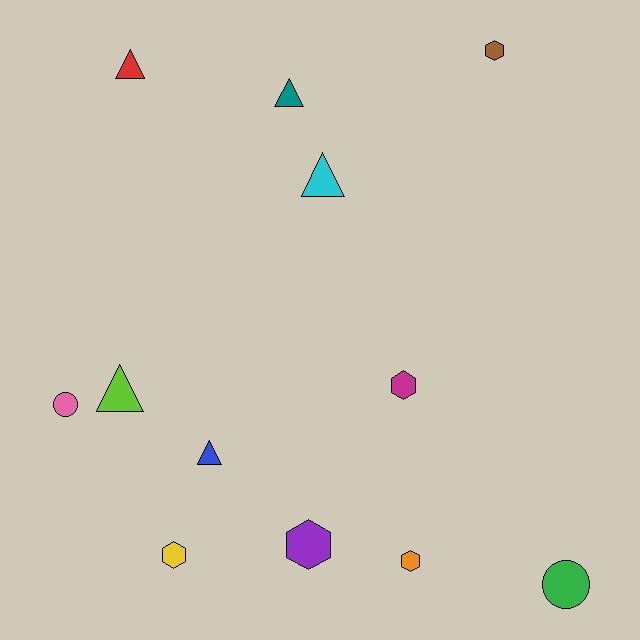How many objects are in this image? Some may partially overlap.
There are 12 objects.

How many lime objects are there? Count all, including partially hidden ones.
There is 1 lime object.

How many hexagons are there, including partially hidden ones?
There are 5 hexagons.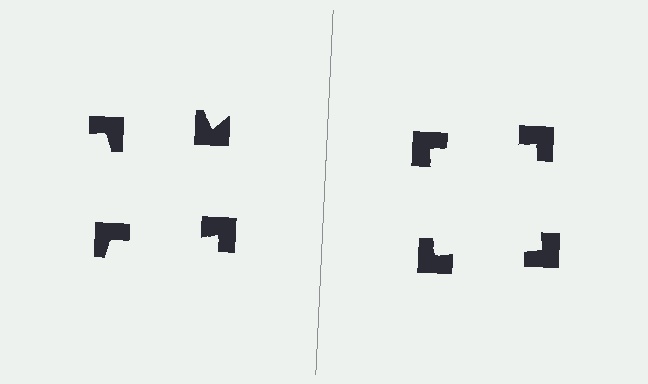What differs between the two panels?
The notched squares are positioned identically on both sides; only the wedge orientations differ. On the right they align to a square; on the left they are misaligned.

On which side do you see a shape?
An illusory square appears on the right side. On the left side the wedge cuts are rotated, so no coherent shape forms.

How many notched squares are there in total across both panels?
8 — 4 on each side.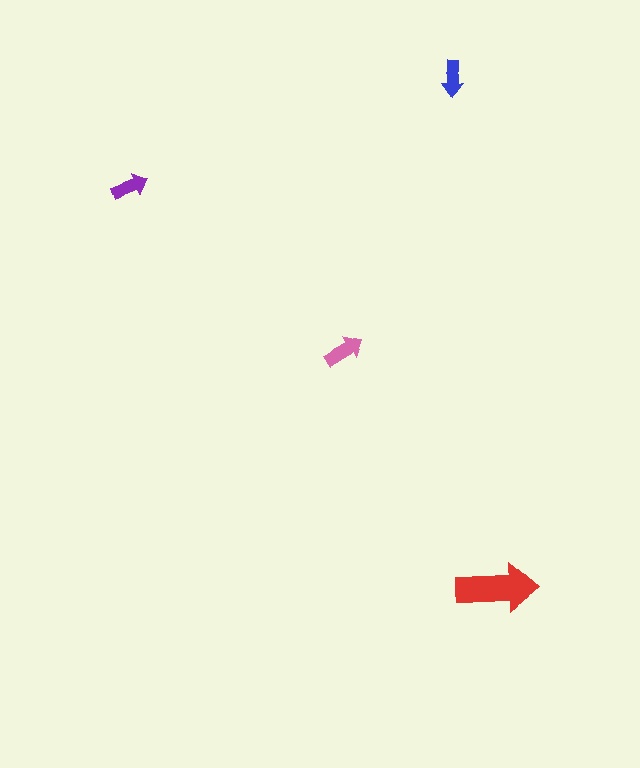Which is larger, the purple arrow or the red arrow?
The red one.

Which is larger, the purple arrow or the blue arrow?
The purple one.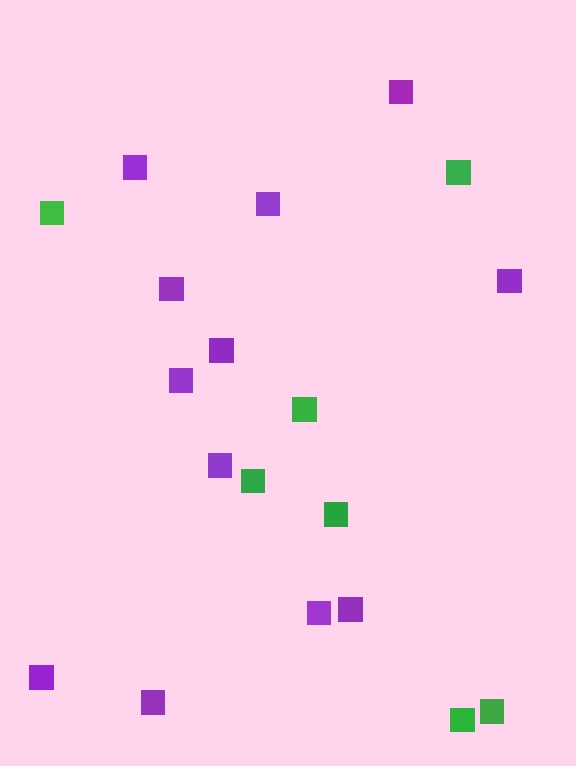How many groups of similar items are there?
There are 2 groups: one group of green squares (7) and one group of purple squares (12).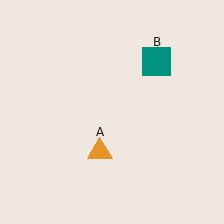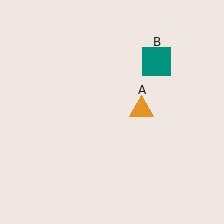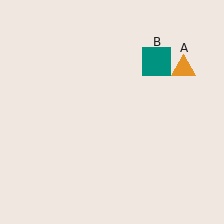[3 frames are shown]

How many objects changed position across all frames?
1 object changed position: orange triangle (object A).